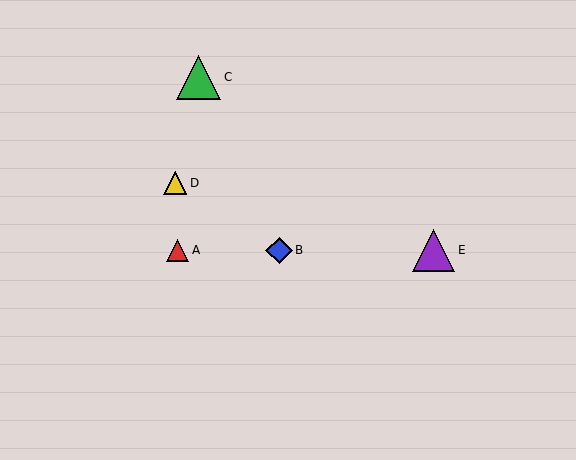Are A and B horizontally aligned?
Yes, both are at y≈250.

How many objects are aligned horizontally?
3 objects (A, B, E) are aligned horizontally.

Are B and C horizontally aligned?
No, B is at y≈250 and C is at y≈77.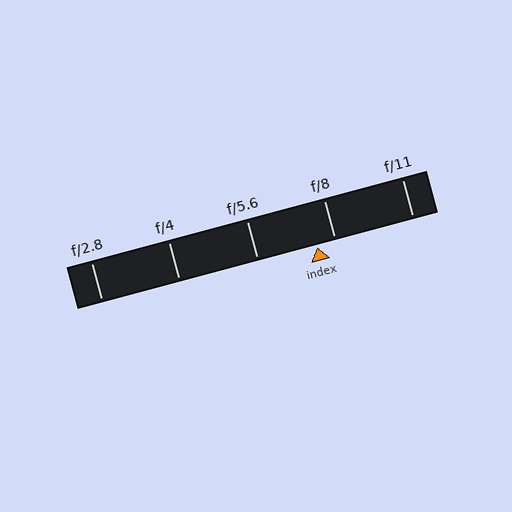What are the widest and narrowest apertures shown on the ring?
The widest aperture shown is f/2.8 and the narrowest is f/11.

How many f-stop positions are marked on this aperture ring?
There are 5 f-stop positions marked.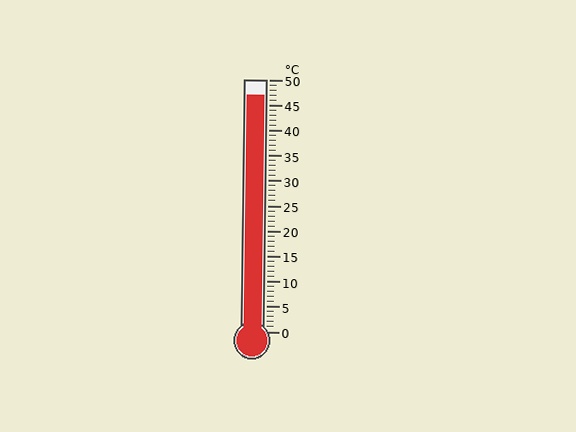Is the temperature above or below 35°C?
The temperature is above 35°C.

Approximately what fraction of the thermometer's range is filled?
The thermometer is filled to approximately 95% of its range.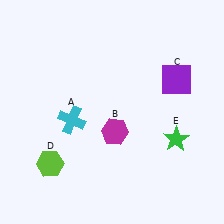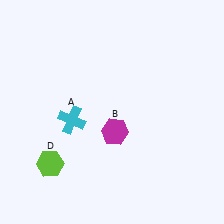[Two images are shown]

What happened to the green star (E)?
The green star (E) was removed in Image 2. It was in the bottom-right area of Image 1.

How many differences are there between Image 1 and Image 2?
There are 2 differences between the two images.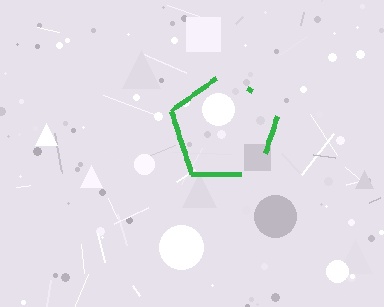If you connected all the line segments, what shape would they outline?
They would outline a pentagon.